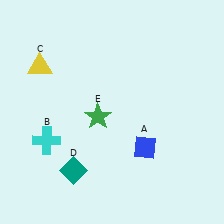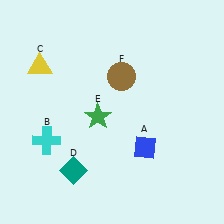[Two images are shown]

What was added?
A brown circle (F) was added in Image 2.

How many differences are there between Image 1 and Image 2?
There is 1 difference between the two images.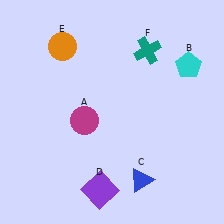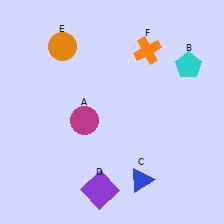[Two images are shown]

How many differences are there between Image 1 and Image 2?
There is 1 difference between the two images.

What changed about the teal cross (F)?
In Image 1, F is teal. In Image 2, it changed to orange.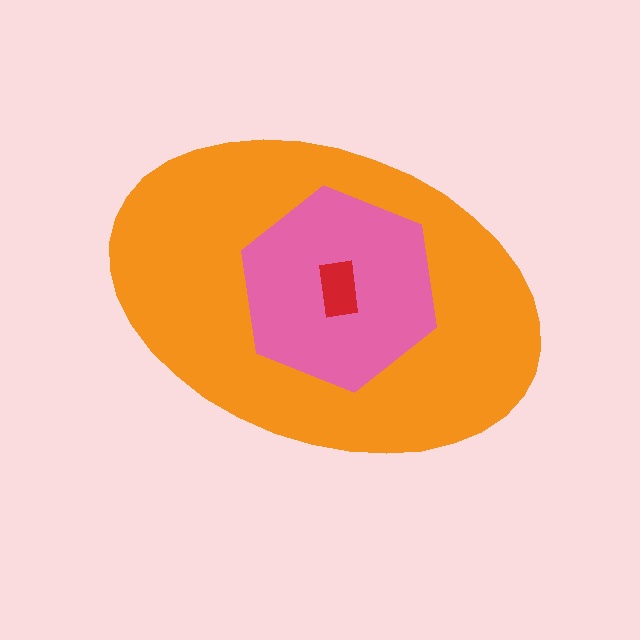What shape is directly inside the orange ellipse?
The pink hexagon.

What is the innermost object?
The red rectangle.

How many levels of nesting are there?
3.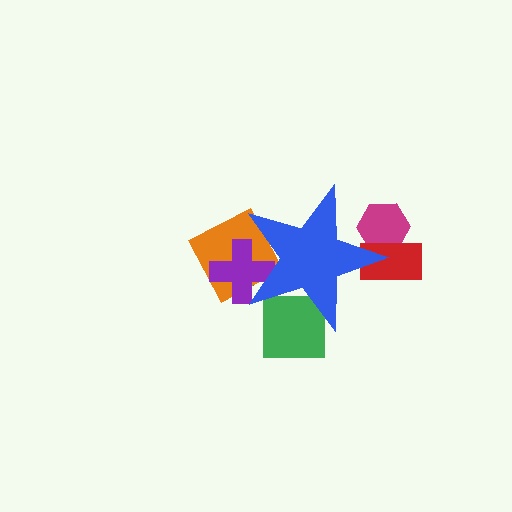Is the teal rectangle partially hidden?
Yes, the teal rectangle is partially hidden behind the blue star.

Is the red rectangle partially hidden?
Yes, the red rectangle is partially hidden behind the blue star.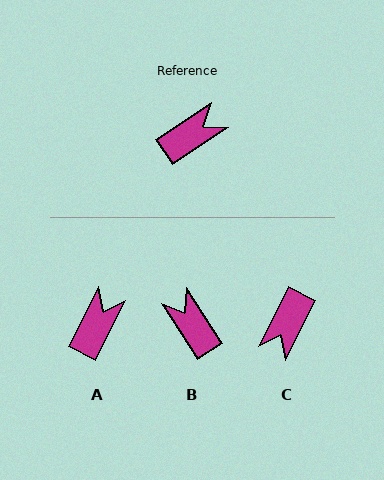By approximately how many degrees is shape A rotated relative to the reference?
Approximately 29 degrees counter-clockwise.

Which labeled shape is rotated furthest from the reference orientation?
C, about 151 degrees away.